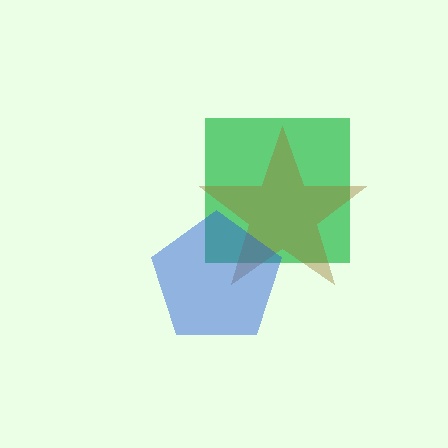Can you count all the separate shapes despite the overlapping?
Yes, there are 3 separate shapes.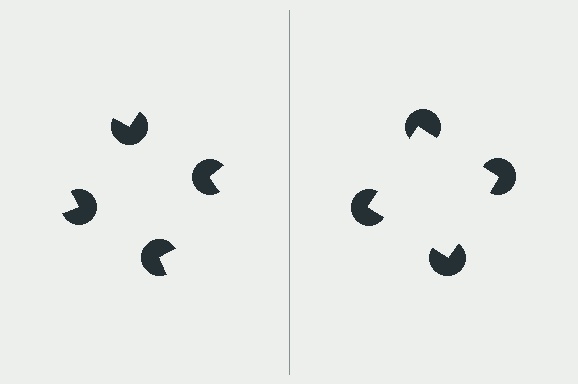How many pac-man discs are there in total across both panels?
8 — 4 on each side.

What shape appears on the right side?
An illusory square.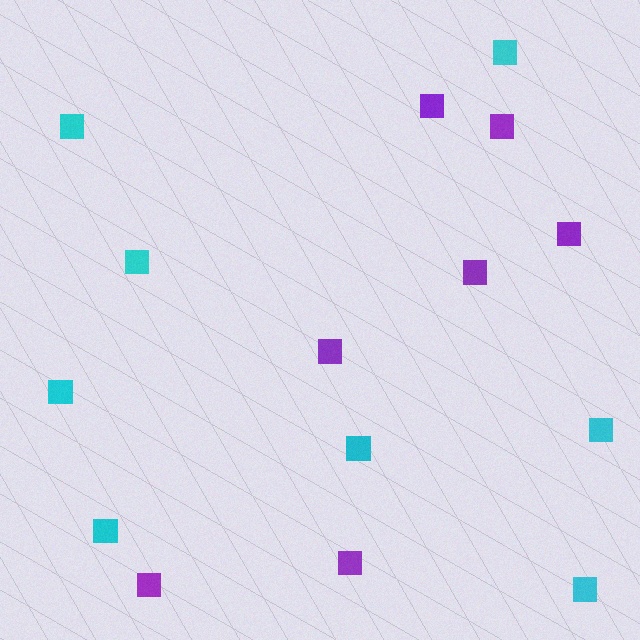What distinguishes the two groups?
There are 2 groups: one group of purple squares (7) and one group of cyan squares (8).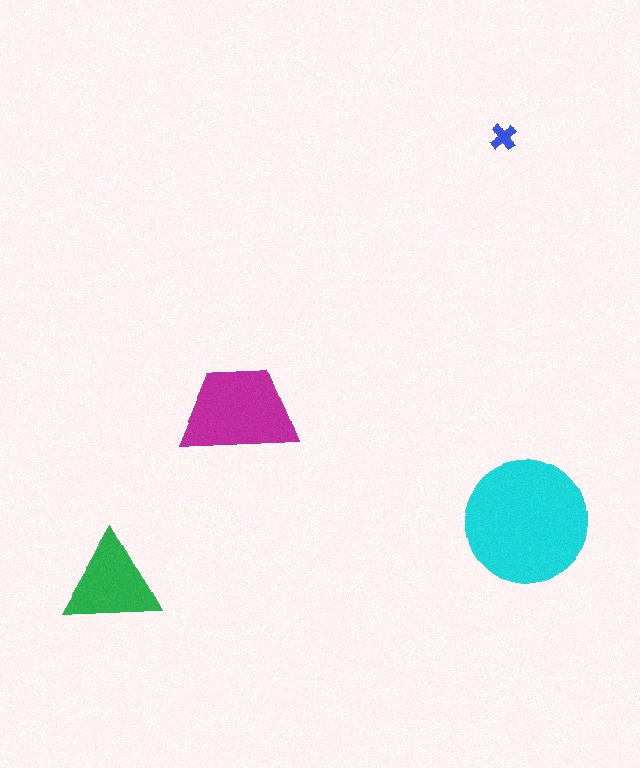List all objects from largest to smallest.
The cyan circle, the magenta trapezoid, the green triangle, the blue cross.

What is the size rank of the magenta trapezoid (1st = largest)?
2nd.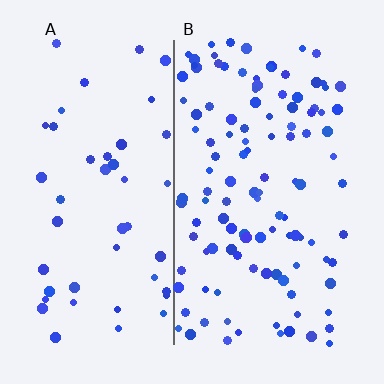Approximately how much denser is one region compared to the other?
Approximately 2.4× — region B over region A.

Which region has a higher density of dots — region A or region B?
B (the right).